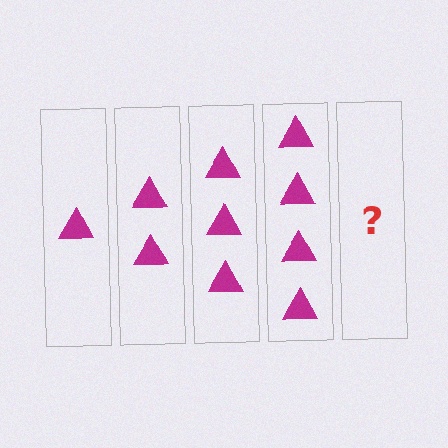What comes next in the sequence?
The next element should be 5 triangles.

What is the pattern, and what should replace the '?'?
The pattern is that each step adds one more triangle. The '?' should be 5 triangles.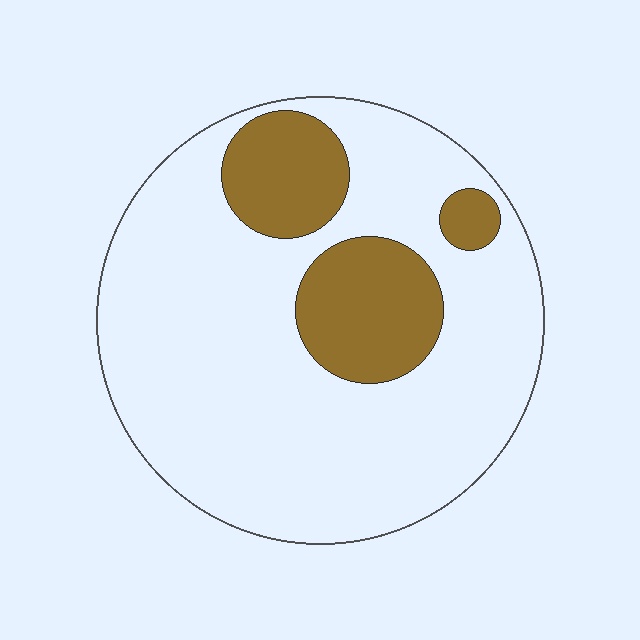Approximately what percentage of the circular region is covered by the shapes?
Approximately 20%.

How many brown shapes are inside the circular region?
3.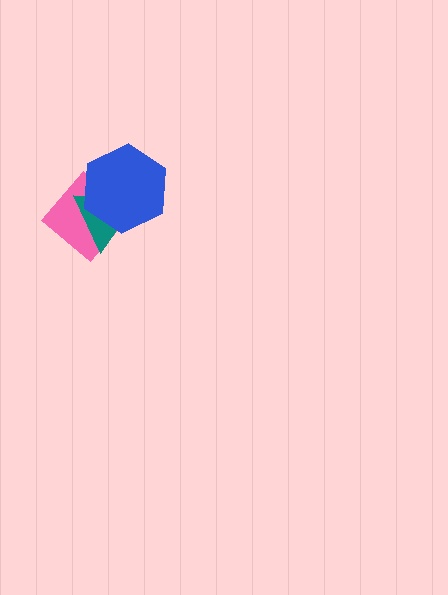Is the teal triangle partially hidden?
Yes, it is partially covered by another shape.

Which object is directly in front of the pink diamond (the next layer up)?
The teal triangle is directly in front of the pink diamond.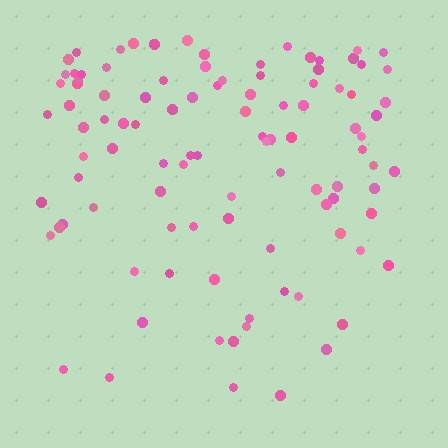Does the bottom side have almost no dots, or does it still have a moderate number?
Still a moderate number, just noticeably fewer than the top.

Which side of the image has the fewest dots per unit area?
The bottom.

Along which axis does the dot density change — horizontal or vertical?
Vertical.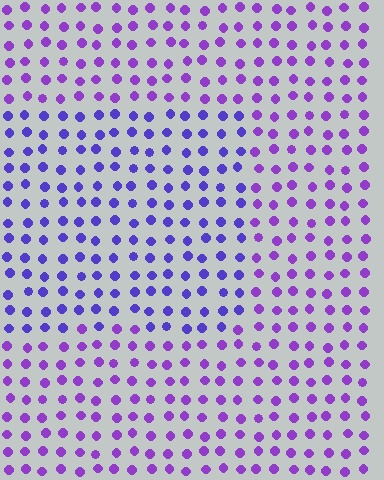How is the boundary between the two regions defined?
The boundary is defined purely by a slight shift in hue (about 28 degrees). Spacing, size, and orientation are identical on both sides.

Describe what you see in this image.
The image is filled with small purple elements in a uniform arrangement. A rectangle-shaped region is visible where the elements are tinted to a slightly different hue, forming a subtle color boundary.